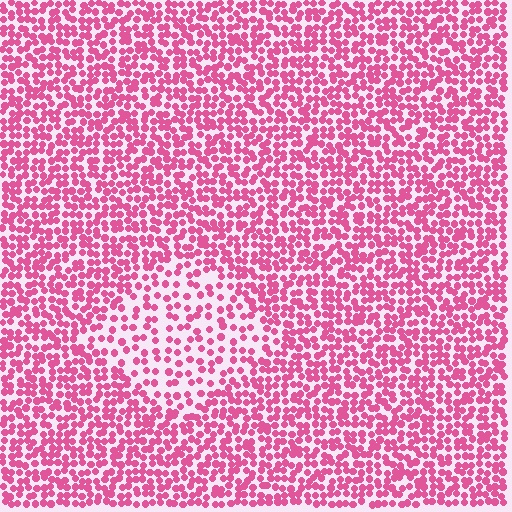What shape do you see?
I see a diamond.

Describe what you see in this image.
The image contains small pink elements arranged at two different densities. A diamond-shaped region is visible where the elements are less densely packed than the surrounding area.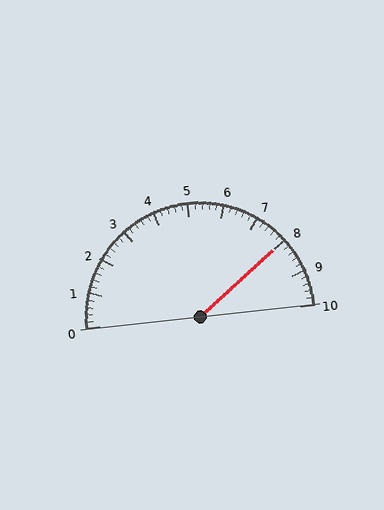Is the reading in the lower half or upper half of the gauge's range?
The reading is in the upper half of the range (0 to 10).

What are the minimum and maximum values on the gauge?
The gauge ranges from 0 to 10.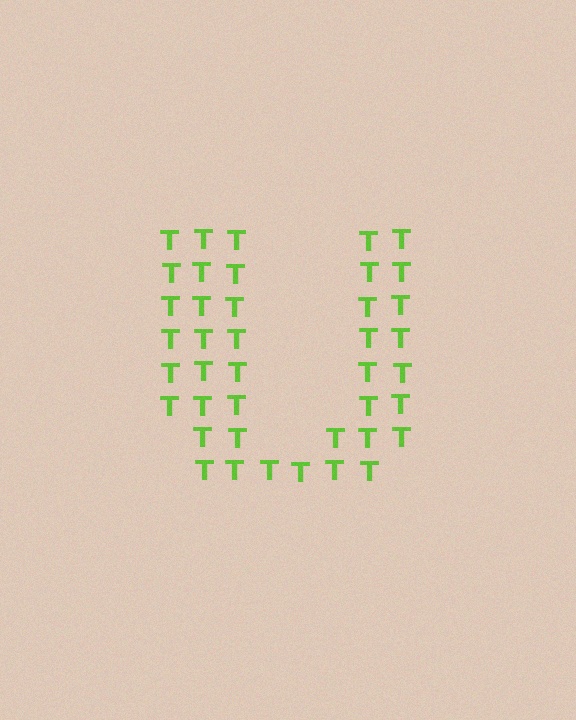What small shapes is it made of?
It is made of small letter T's.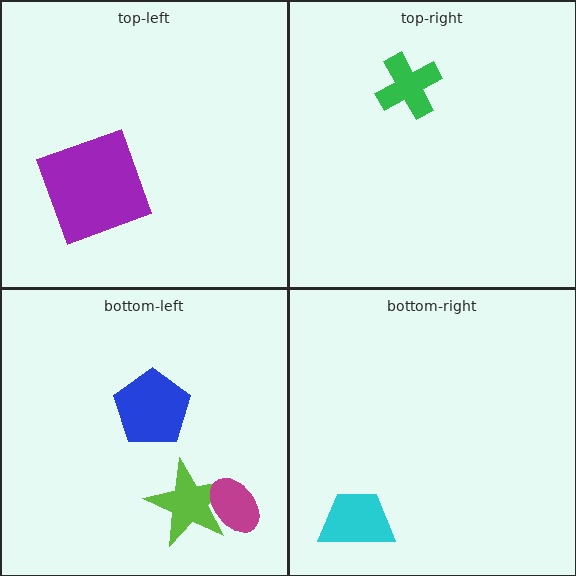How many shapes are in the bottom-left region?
3.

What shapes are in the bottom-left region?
The blue pentagon, the lime star, the magenta ellipse.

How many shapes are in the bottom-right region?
1.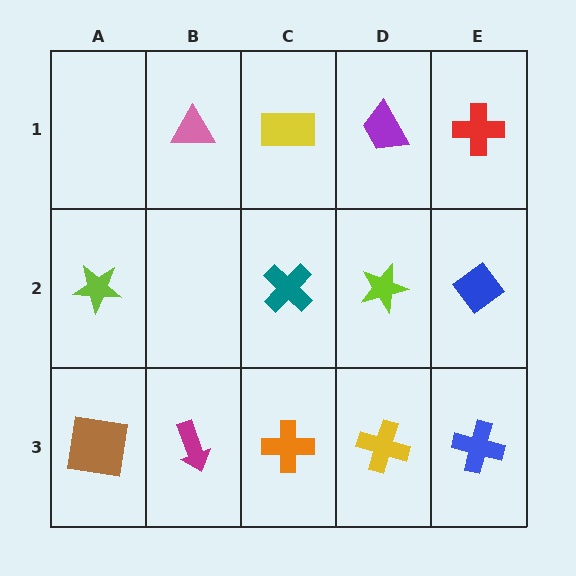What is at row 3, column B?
A magenta arrow.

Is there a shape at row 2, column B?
No, that cell is empty.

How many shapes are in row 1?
4 shapes.